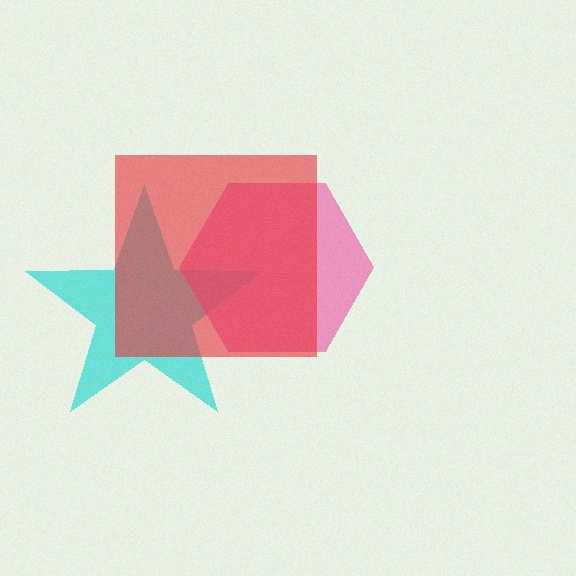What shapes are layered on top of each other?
The layered shapes are: a cyan star, a pink hexagon, a red square.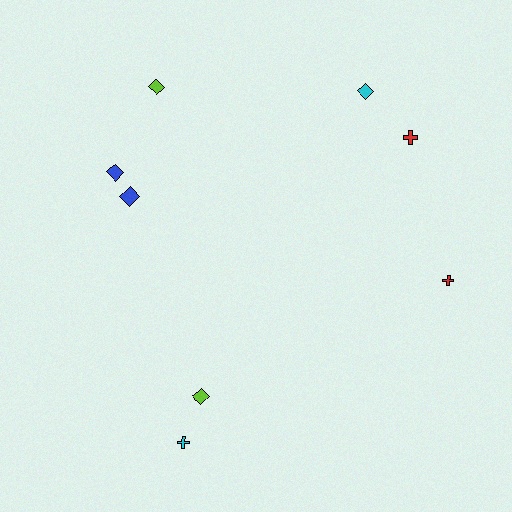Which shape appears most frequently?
Diamond, with 5 objects.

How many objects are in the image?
There are 8 objects.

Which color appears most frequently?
Lime, with 2 objects.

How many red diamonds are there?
There are no red diamonds.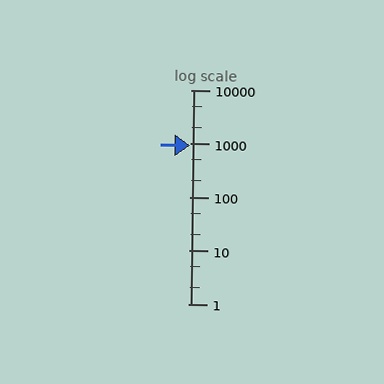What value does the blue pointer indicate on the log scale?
The pointer indicates approximately 910.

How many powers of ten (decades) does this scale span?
The scale spans 4 decades, from 1 to 10000.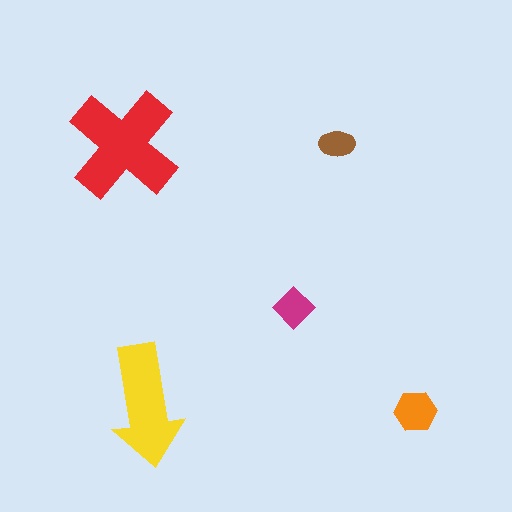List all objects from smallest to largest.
The brown ellipse, the magenta diamond, the orange hexagon, the yellow arrow, the red cross.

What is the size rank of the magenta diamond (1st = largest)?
4th.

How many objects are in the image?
There are 5 objects in the image.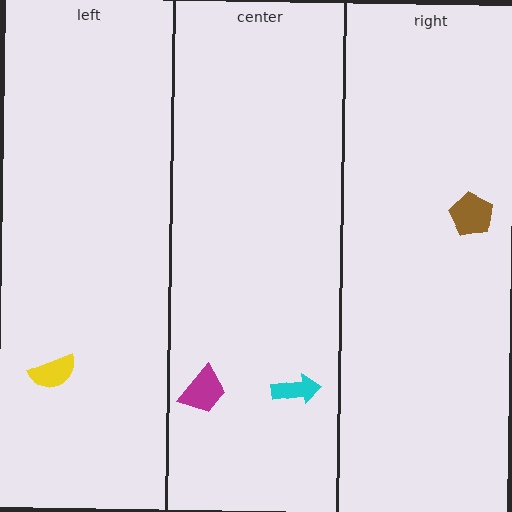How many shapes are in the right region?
1.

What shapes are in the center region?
The magenta trapezoid, the cyan arrow.